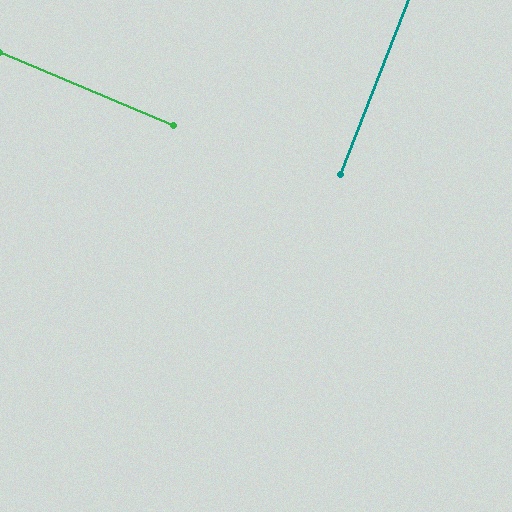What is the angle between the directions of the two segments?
Approximately 89 degrees.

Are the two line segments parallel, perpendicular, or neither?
Perpendicular — they meet at approximately 89°.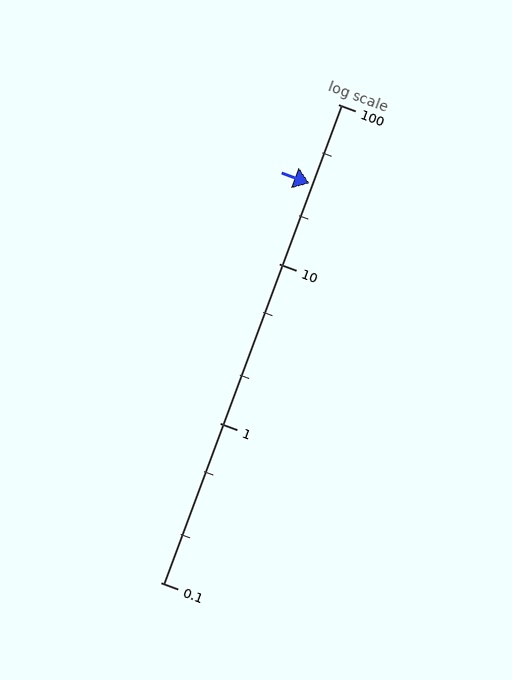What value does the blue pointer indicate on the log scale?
The pointer indicates approximately 32.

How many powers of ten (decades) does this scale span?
The scale spans 3 decades, from 0.1 to 100.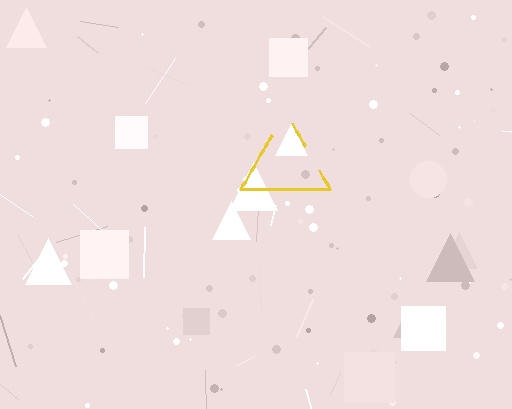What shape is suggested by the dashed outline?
The dashed outline suggests a triangle.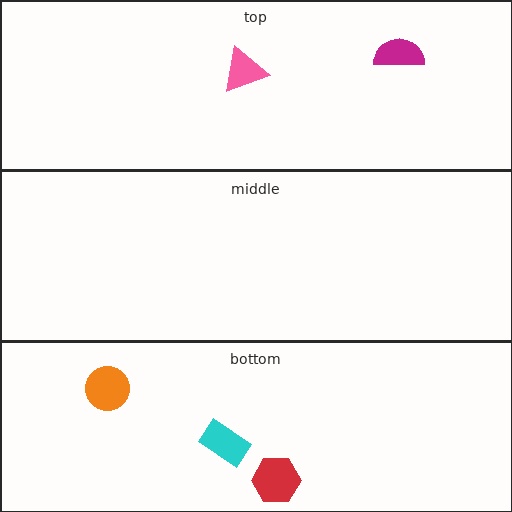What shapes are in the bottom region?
The cyan rectangle, the orange circle, the red hexagon.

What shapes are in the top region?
The pink triangle, the magenta semicircle.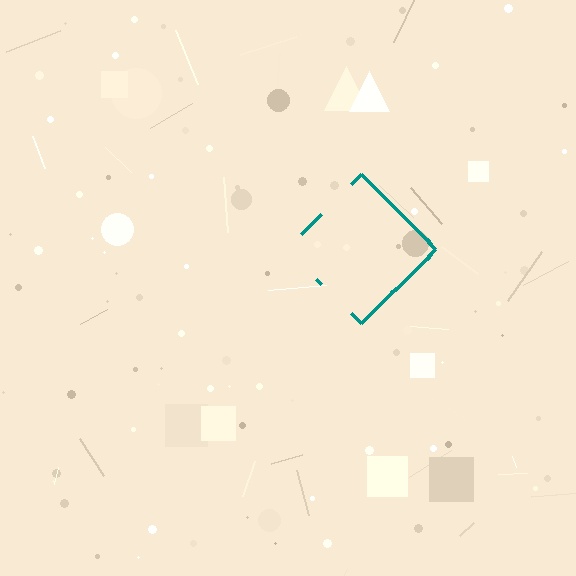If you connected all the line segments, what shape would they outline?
They would outline a diamond.